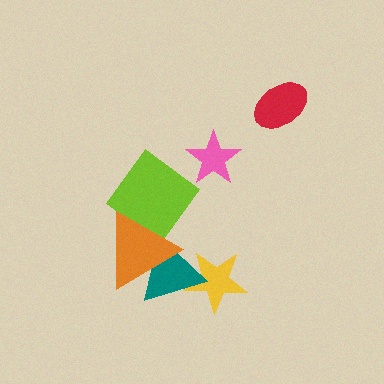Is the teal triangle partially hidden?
Yes, it is partially covered by another shape.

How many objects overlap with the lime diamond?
1 object overlaps with the lime diamond.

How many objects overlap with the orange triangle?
2 objects overlap with the orange triangle.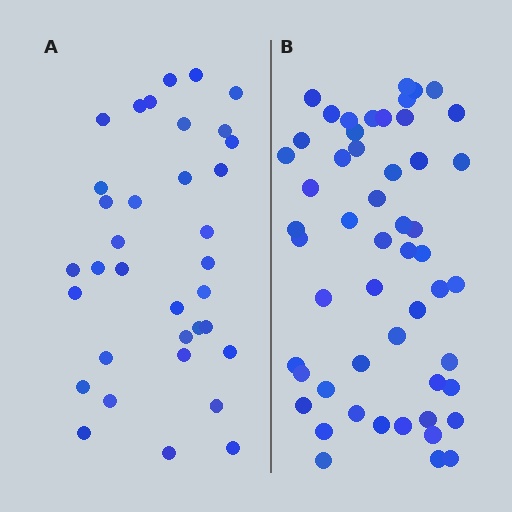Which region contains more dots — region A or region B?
Region B (the right region) has more dots.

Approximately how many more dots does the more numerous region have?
Region B has approximately 20 more dots than region A.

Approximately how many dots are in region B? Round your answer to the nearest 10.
About 50 dots. (The exact count is 53, which rounds to 50.)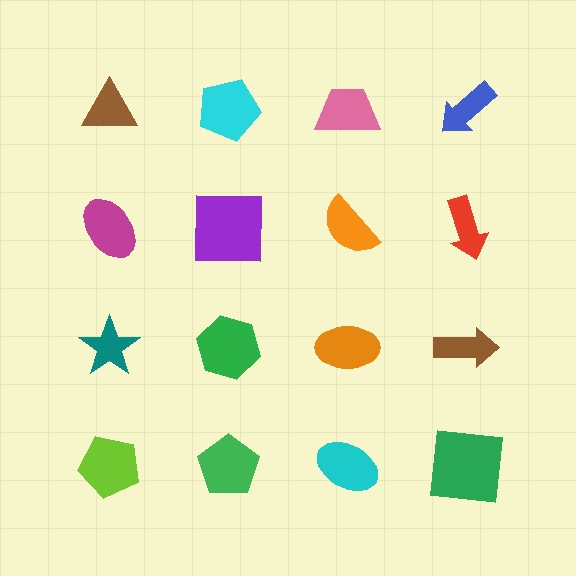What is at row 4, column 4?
A green square.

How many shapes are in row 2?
4 shapes.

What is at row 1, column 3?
A pink trapezoid.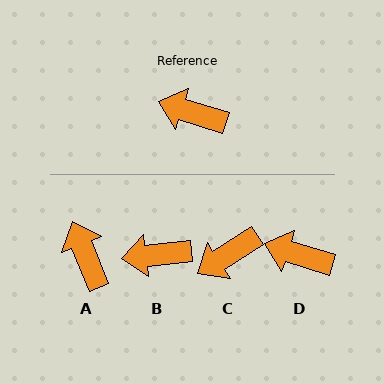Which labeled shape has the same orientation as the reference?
D.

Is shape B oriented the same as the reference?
No, it is off by about 24 degrees.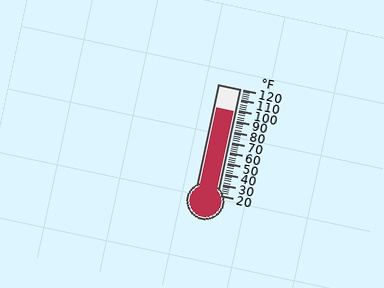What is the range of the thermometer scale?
The thermometer scale ranges from 20°F to 120°F.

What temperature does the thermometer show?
The thermometer shows approximately 98°F.